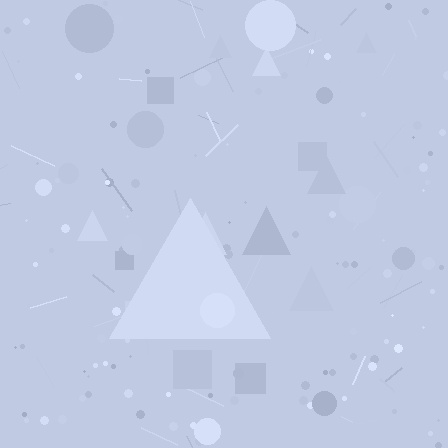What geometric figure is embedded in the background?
A triangle is embedded in the background.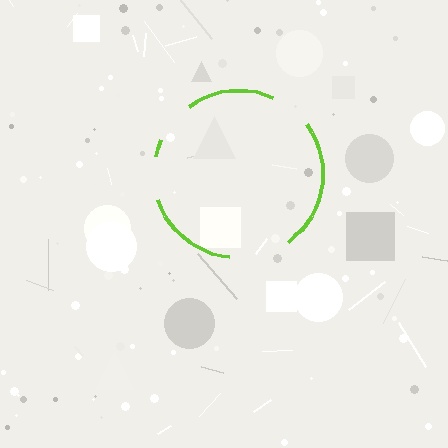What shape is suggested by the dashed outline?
The dashed outline suggests a circle.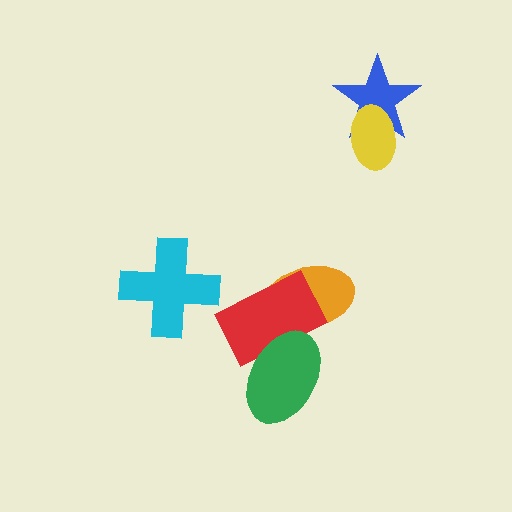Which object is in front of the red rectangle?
The green ellipse is in front of the red rectangle.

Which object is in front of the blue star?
The yellow ellipse is in front of the blue star.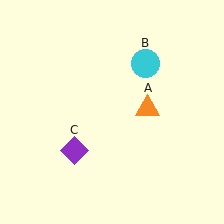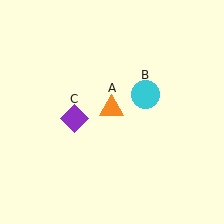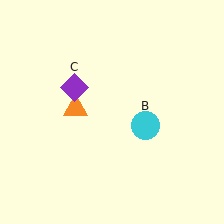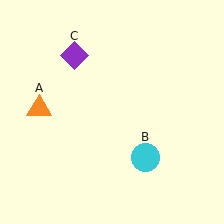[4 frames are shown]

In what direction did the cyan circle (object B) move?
The cyan circle (object B) moved down.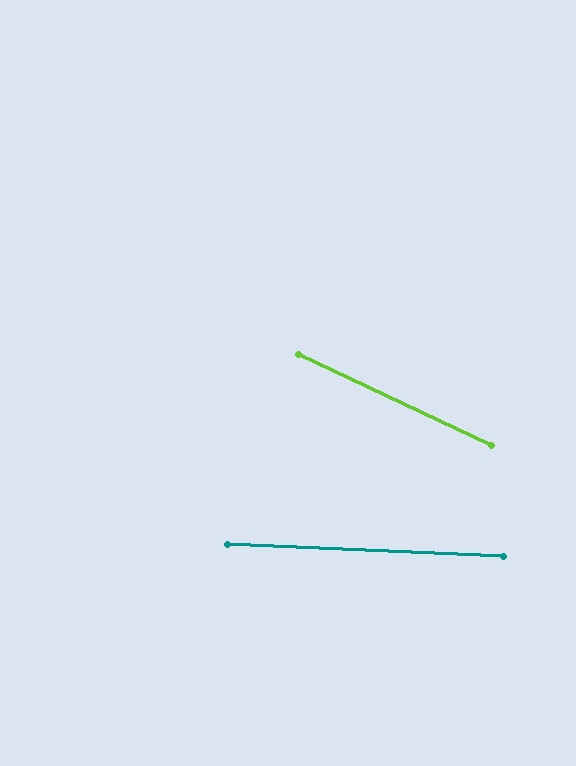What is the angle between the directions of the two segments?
Approximately 23 degrees.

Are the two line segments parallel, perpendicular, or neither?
Neither parallel nor perpendicular — they differ by about 23°.